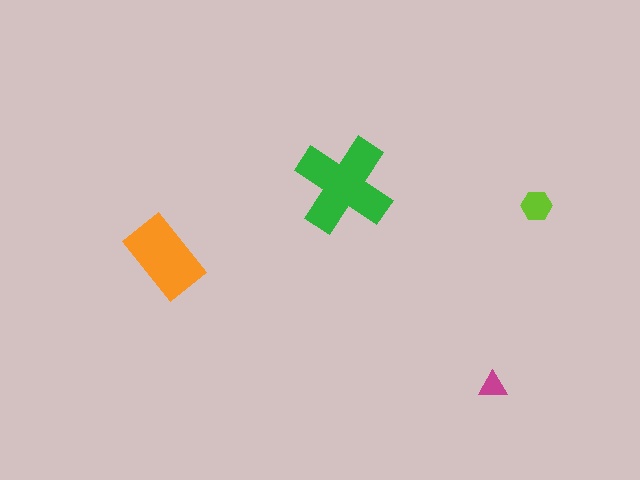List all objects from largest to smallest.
The green cross, the orange rectangle, the lime hexagon, the magenta triangle.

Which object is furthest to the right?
The lime hexagon is rightmost.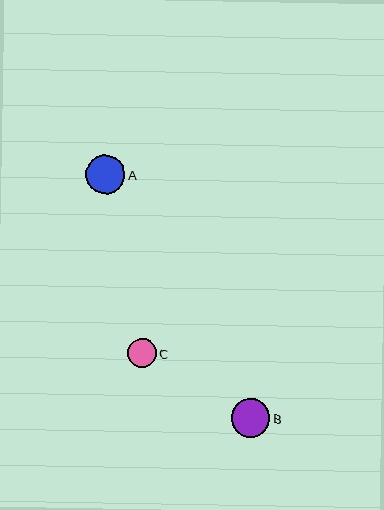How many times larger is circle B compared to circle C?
Circle B is approximately 1.3 times the size of circle C.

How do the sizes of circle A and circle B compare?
Circle A and circle B are approximately the same size.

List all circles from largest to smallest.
From largest to smallest: A, B, C.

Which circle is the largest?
Circle A is the largest with a size of approximately 39 pixels.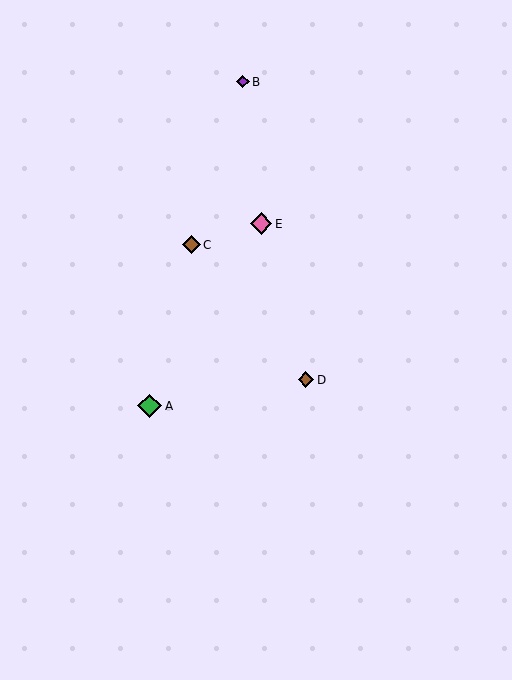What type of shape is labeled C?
Shape C is a brown diamond.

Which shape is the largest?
The green diamond (labeled A) is the largest.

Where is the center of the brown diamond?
The center of the brown diamond is at (306, 380).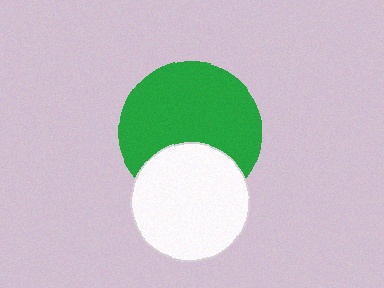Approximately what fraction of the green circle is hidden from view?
Roughly 30% of the green circle is hidden behind the white circle.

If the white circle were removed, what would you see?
You would see the complete green circle.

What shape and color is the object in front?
The object in front is a white circle.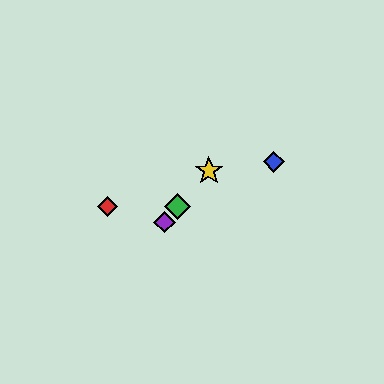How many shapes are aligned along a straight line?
3 shapes (the green diamond, the yellow star, the purple diamond) are aligned along a straight line.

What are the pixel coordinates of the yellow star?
The yellow star is at (209, 171).